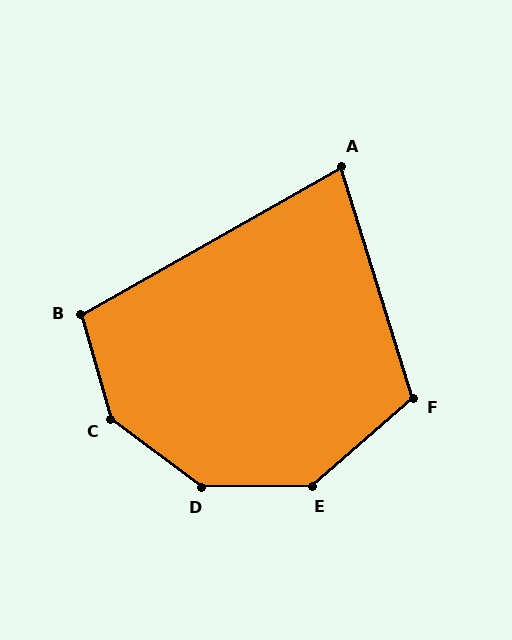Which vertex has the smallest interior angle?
A, at approximately 78 degrees.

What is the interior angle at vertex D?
Approximately 143 degrees (obtuse).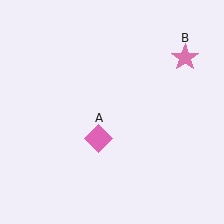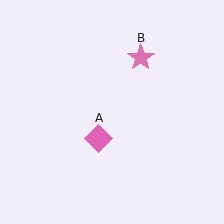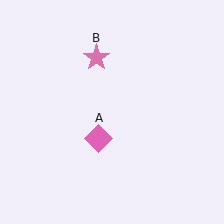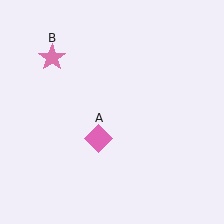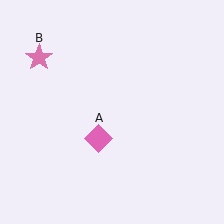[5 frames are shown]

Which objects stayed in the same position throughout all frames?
Pink diamond (object A) remained stationary.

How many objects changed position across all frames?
1 object changed position: pink star (object B).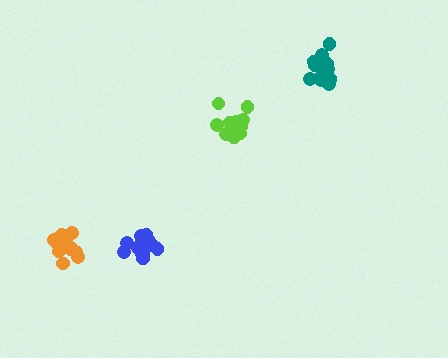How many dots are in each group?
Group 1: 13 dots, Group 2: 16 dots, Group 3: 14 dots, Group 4: 12 dots (55 total).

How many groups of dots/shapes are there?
There are 4 groups.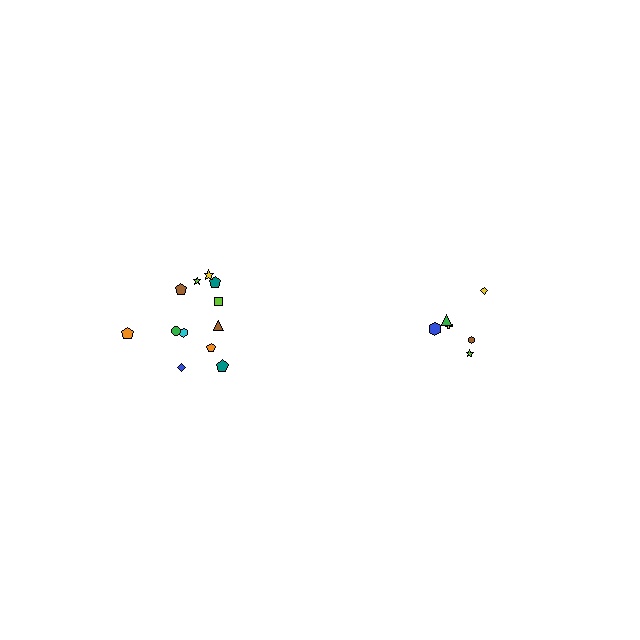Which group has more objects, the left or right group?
The left group.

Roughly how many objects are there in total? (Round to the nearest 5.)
Roughly 20 objects in total.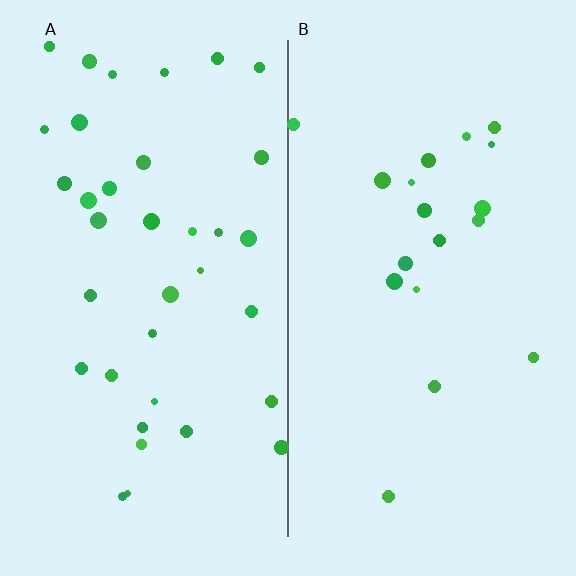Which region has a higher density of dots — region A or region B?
A (the left).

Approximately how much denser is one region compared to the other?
Approximately 1.9× — region A over region B.